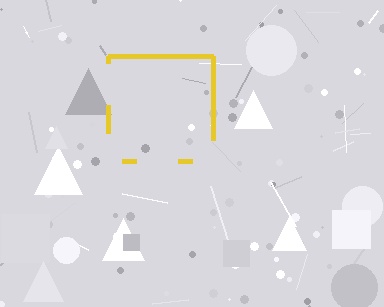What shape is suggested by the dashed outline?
The dashed outline suggests a square.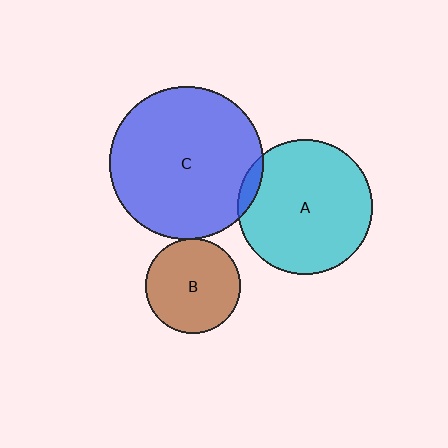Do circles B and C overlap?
Yes.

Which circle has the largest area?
Circle C (blue).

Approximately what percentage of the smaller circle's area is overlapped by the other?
Approximately 5%.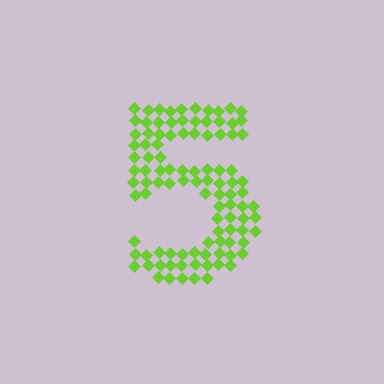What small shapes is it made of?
It is made of small diamonds.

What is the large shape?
The large shape is the digit 5.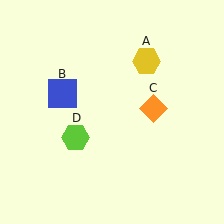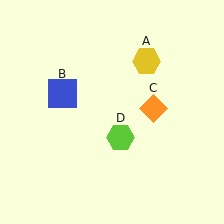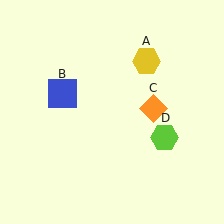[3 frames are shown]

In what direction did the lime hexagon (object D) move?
The lime hexagon (object D) moved right.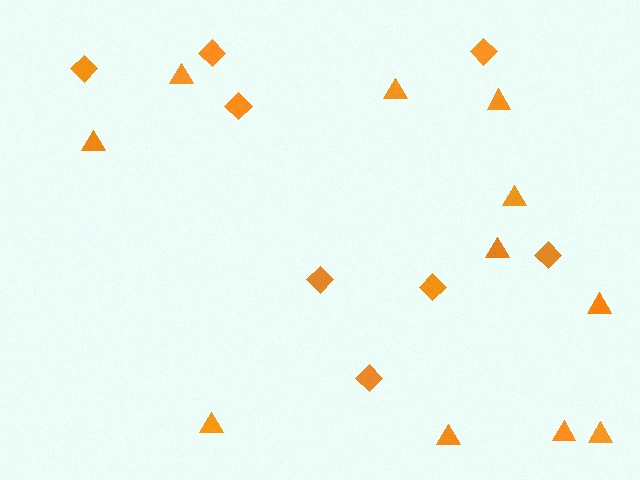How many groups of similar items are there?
There are 2 groups: one group of diamonds (8) and one group of triangles (11).